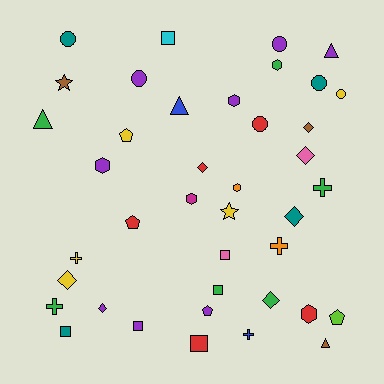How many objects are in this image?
There are 40 objects.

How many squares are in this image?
There are 6 squares.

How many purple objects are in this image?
There are 8 purple objects.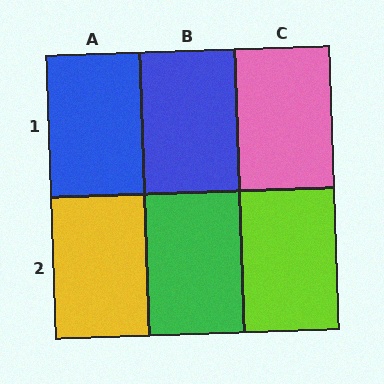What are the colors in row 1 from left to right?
Blue, blue, pink.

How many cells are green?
1 cell is green.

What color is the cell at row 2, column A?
Yellow.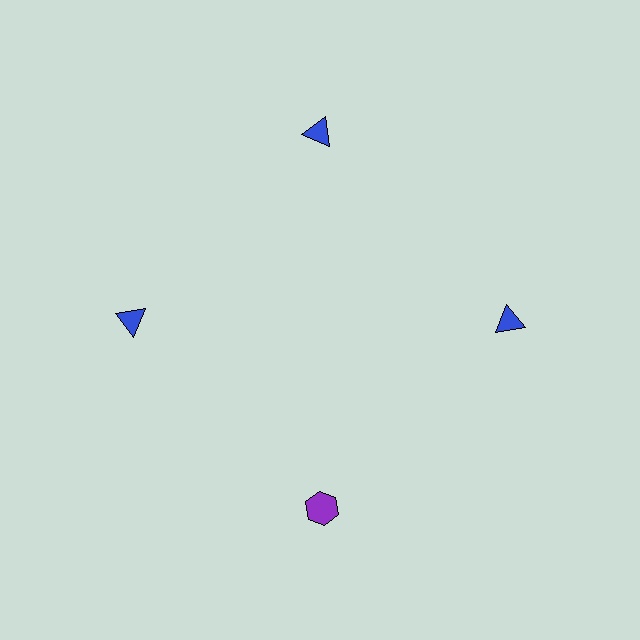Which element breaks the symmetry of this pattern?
The purple hexagon at roughly the 6 o'clock position breaks the symmetry. All other shapes are blue triangles.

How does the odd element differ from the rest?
It differs in both color (purple instead of blue) and shape (hexagon instead of triangle).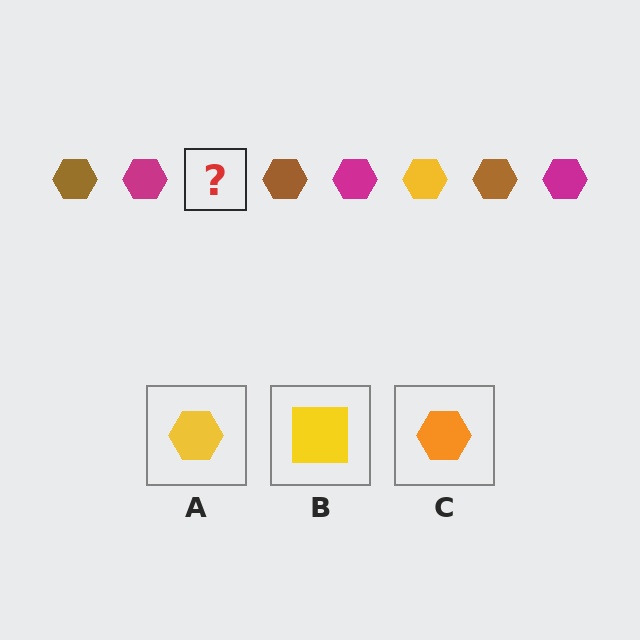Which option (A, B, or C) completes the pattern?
A.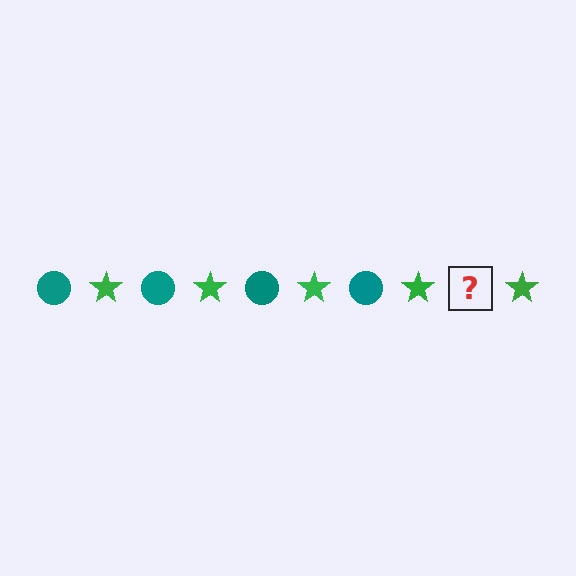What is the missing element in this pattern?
The missing element is a teal circle.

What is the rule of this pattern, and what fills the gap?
The rule is that the pattern alternates between teal circle and green star. The gap should be filled with a teal circle.